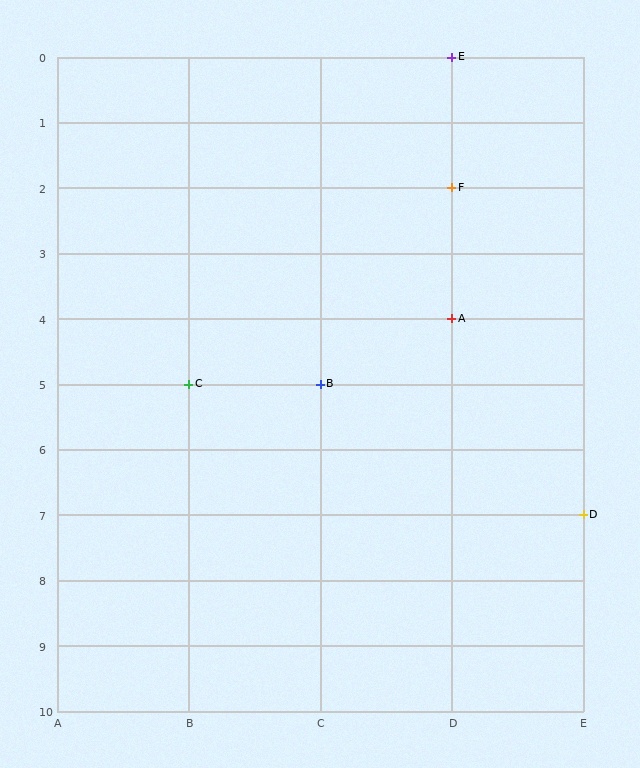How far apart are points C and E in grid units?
Points C and E are 2 columns and 5 rows apart (about 5.4 grid units diagonally).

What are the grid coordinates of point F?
Point F is at grid coordinates (D, 2).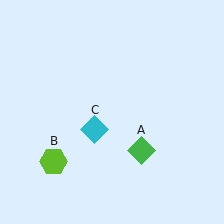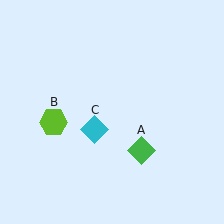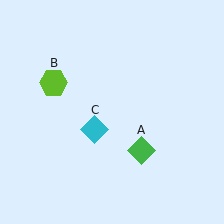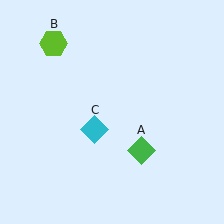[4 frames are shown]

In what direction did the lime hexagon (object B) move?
The lime hexagon (object B) moved up.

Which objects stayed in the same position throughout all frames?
Green diamond (object A) and cyan diamond (object C) remained stationary.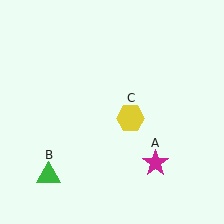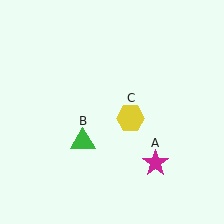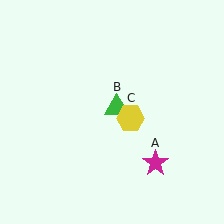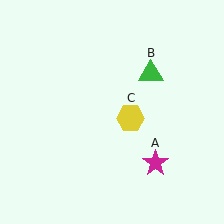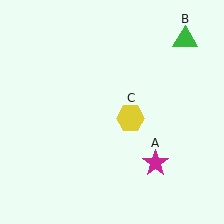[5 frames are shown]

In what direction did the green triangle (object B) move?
The green triangle (object B) moved up and to the right.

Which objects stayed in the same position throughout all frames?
Magenta star (object A) and yellow hexagon (object C) remained stationary.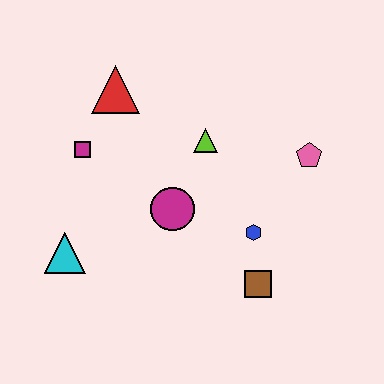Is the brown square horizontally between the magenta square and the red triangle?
No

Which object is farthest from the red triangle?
The brown square is farthest from the red triangle.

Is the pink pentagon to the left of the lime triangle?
No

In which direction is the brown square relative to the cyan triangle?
The brown square is to the right of the cyan triangle.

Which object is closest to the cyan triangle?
The magenta square is closest to the cyan triangle.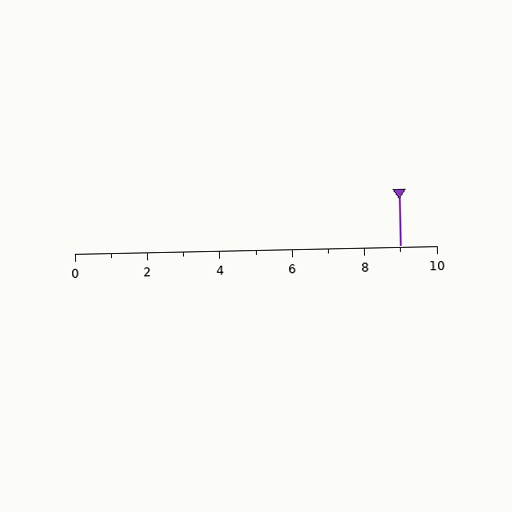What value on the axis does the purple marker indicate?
The marker indicates approximately 9.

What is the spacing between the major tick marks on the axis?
The major ticks are spaced 2 apart.